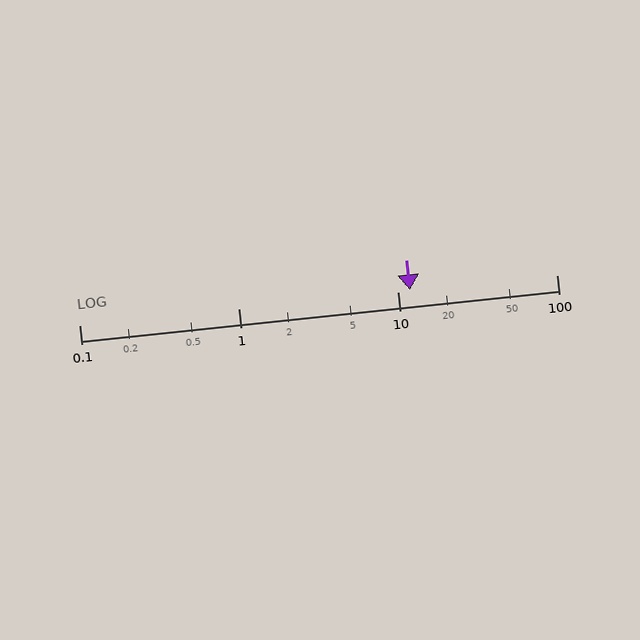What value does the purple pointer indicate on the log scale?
The pointer indicates approximately 12.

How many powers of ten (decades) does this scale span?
The scale spans 3 decades, from 0.1 to 100.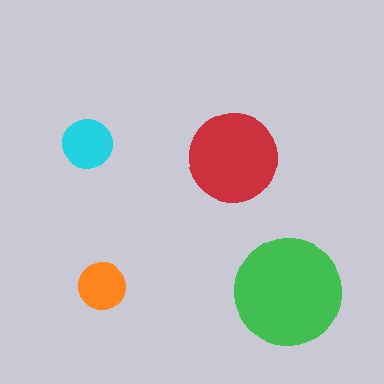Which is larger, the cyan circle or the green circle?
The green one.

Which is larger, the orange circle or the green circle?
The green one.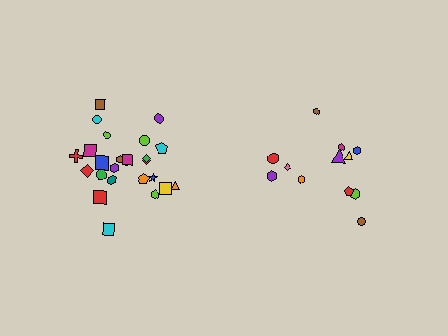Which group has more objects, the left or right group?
The left group.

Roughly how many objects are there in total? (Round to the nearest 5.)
Roughly 35 objects in total.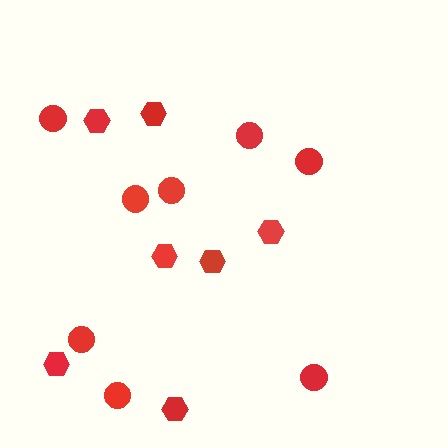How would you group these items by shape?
There are 2 groups: one group of hexagons (7) and one group of circles (8).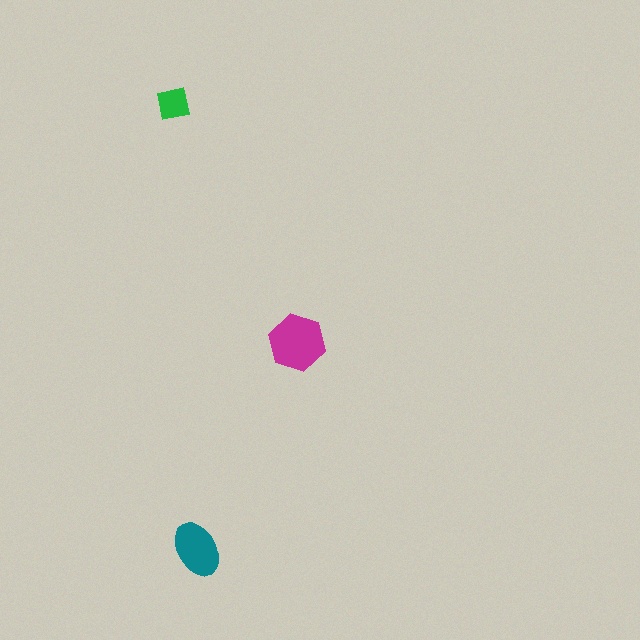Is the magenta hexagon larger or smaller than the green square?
Larger.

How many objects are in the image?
There are 3 objects in the image.